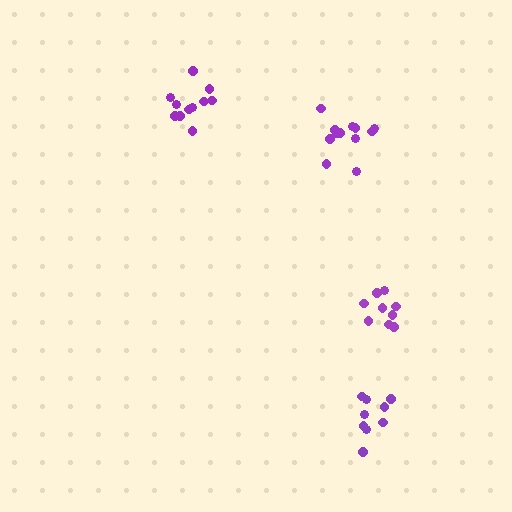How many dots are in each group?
Group 1: 11 dots, Group 2: 9 dots, Group 3: 12 dots, Group 4: 9 dots (41 total).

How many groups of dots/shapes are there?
There are 4 groups.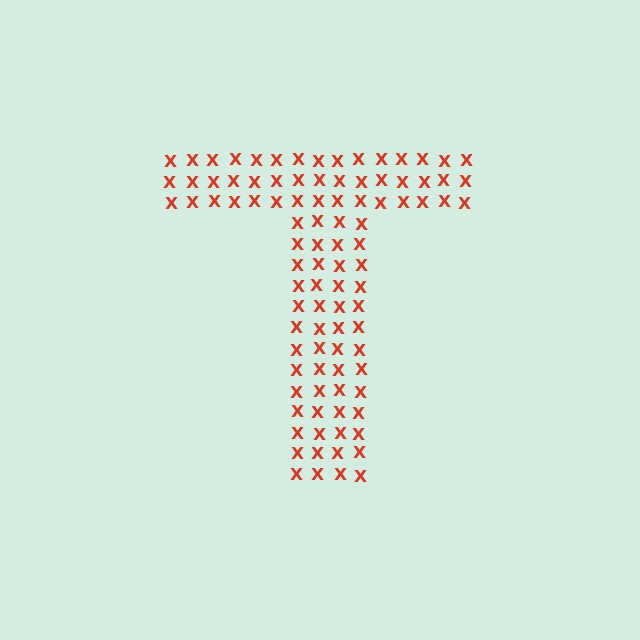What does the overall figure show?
The overall figure shows the letter T.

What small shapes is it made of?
It is made of small letter X's.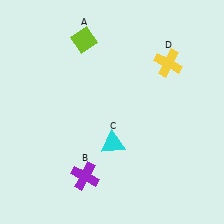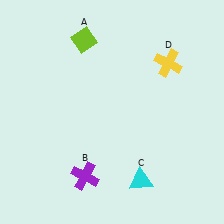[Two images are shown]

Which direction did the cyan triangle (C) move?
The cyan triangle (C) moved down.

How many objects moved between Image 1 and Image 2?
1 object moved between the two images.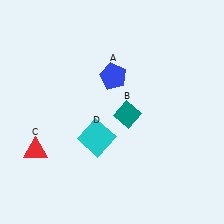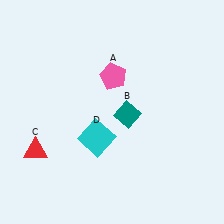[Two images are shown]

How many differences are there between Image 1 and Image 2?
There is 1 difference between the two images.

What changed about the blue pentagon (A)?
In Image 1, A is blue. In Image 2, it changed to pink.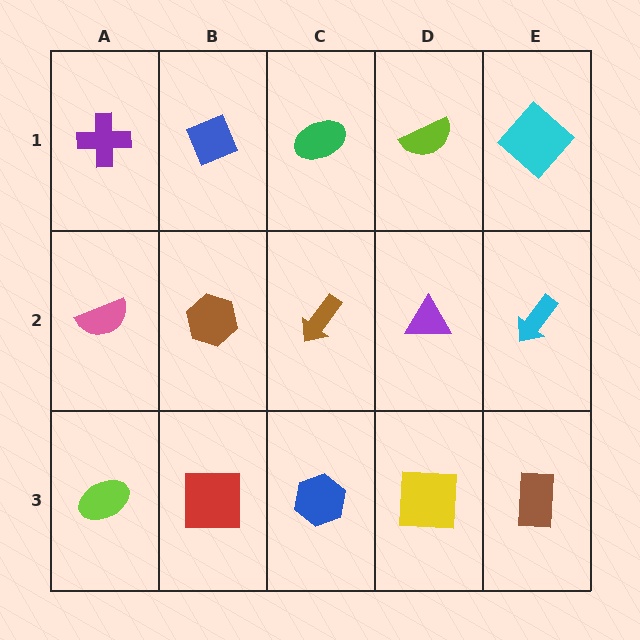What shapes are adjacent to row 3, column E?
A cyan arrow (row 2, column E), a yellow square (row 3, column D).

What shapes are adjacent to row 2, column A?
A purple cross (row 1, column A), a lime ellipse (row 3, column A), a brown hexagon (row 2, column B).